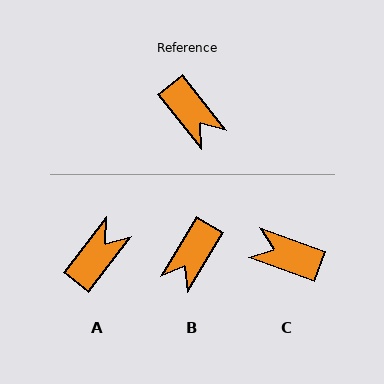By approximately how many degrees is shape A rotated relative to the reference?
Approximately 104 degrees counter-clockwise.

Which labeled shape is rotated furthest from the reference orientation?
C, about 149 degrees away.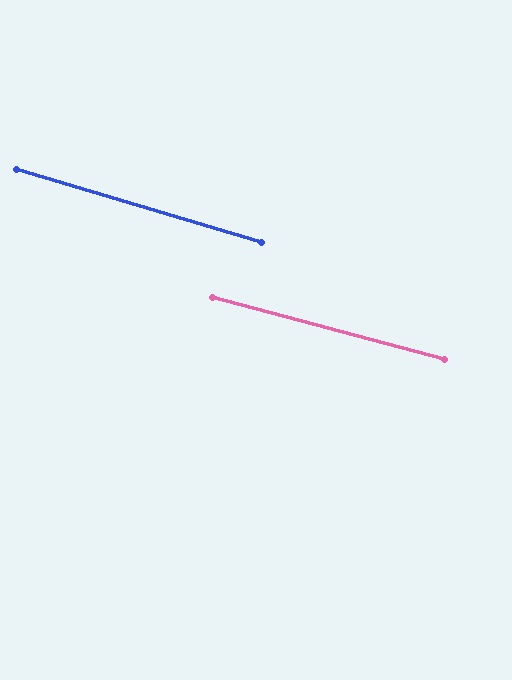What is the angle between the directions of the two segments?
Approximately 2 degrees.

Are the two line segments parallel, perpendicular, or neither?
Parallel — their directions differ by only 1.7°.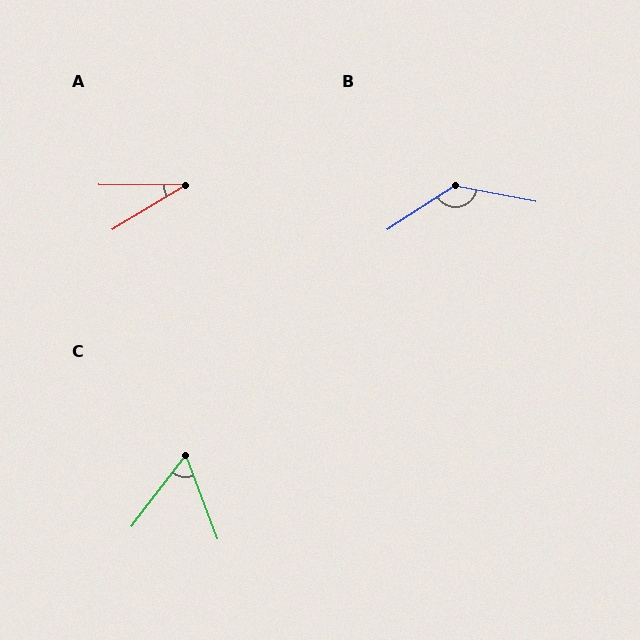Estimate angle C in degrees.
Approximately 58 degrees.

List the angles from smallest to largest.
A (32°), C (58°), B (136°).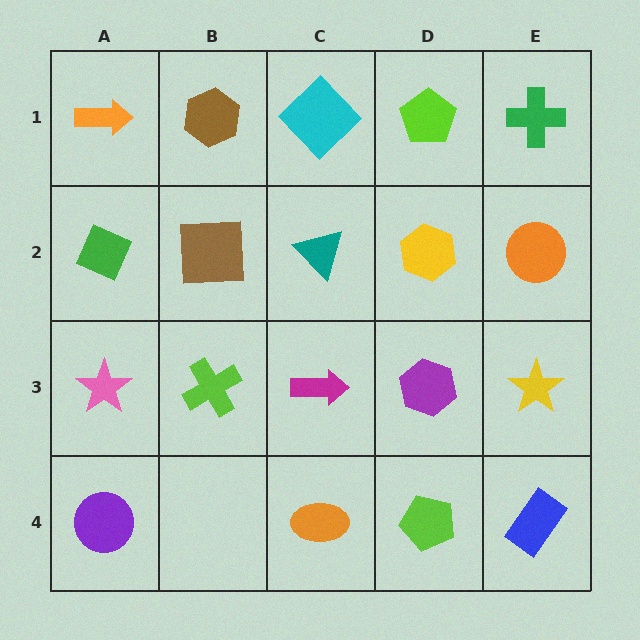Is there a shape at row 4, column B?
No, that cell is empty.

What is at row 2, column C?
A teal triangle.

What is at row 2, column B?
A brown square.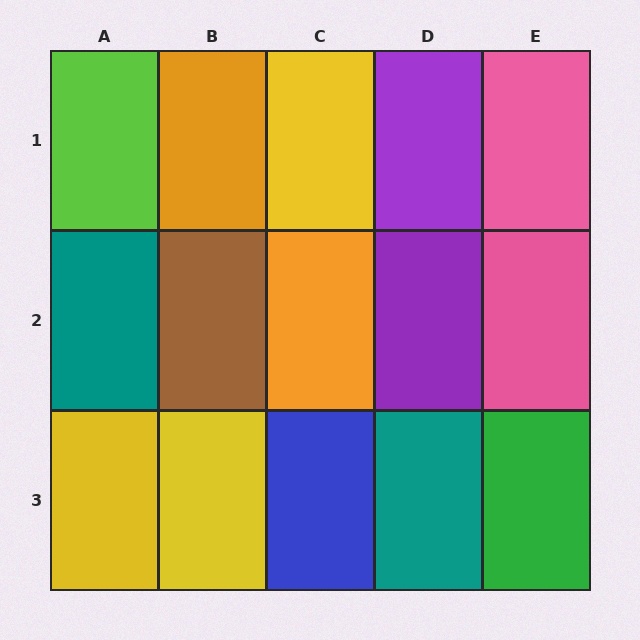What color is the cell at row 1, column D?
Purple.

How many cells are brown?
1 cell is brown.